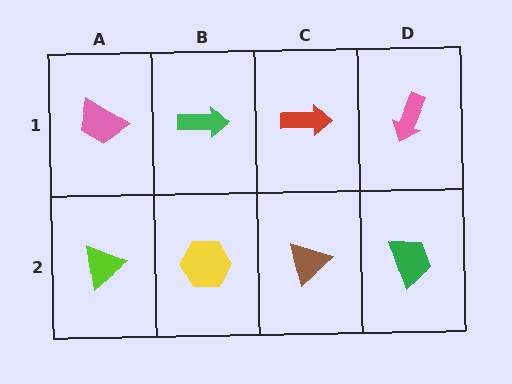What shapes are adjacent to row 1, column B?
A yellow hexagon (row 2, column B), a pink trapezoid (row 1, column A), a red arrow (row 1, column C).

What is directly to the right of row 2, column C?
A green trapezoid.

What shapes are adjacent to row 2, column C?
A red arrow (row 1, column C), a yellow hexagon (row 2, column B), a green trapezoid (row 2, column D).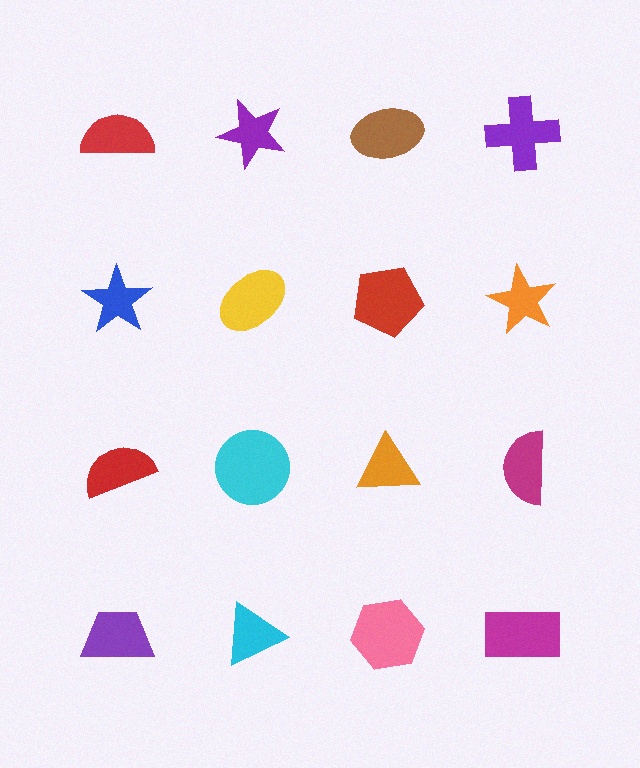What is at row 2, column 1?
A blue star.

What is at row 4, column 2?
A cyan triangle.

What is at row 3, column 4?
A magenta semicircle.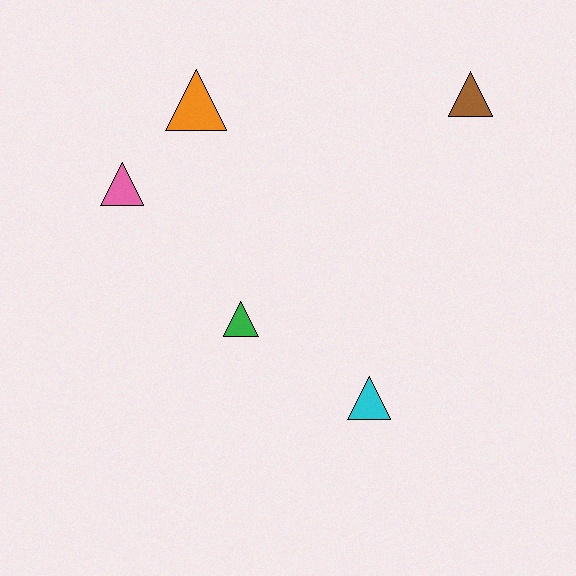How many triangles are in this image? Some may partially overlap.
There are 5 triangles.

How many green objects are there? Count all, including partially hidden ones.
There is 1 green object.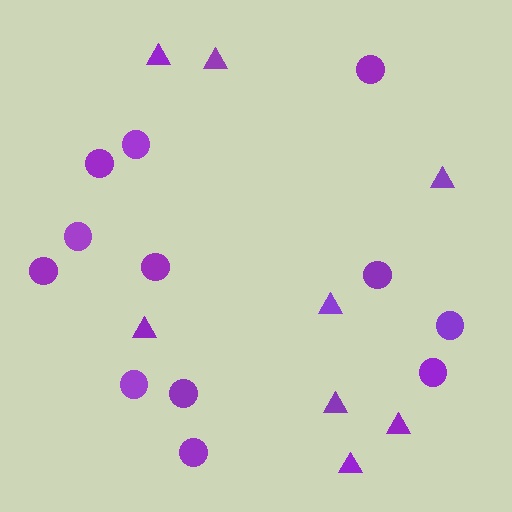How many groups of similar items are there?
There are 2 groups: one group of triangles (8) and one group of circles (12).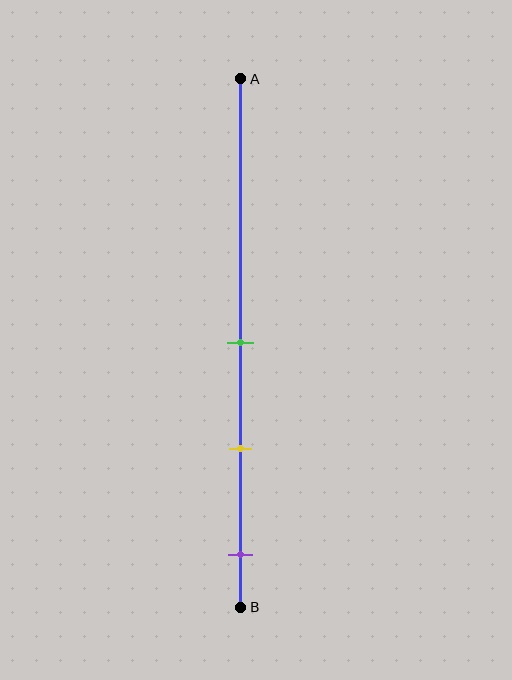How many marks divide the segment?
There are 3 marks dividing the segment.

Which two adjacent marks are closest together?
The green and yellow marks are the closest adjacent pair.